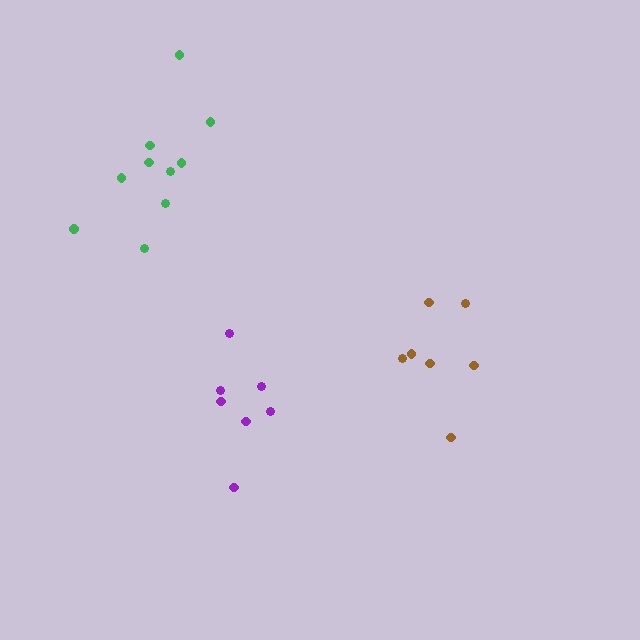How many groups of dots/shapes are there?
There are 3 groups.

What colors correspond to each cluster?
The clusters are colored: green, purple, brown.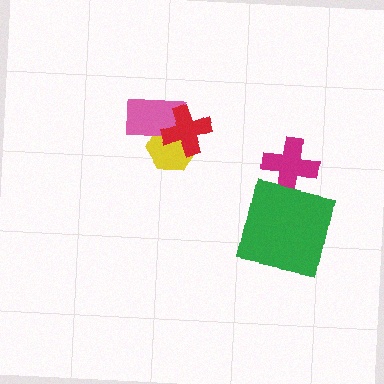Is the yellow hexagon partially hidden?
Yes, it is partially covered by another shape.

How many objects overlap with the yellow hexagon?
2 objects overlap with the yellow hexagon.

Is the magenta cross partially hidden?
No, no other shape covers it.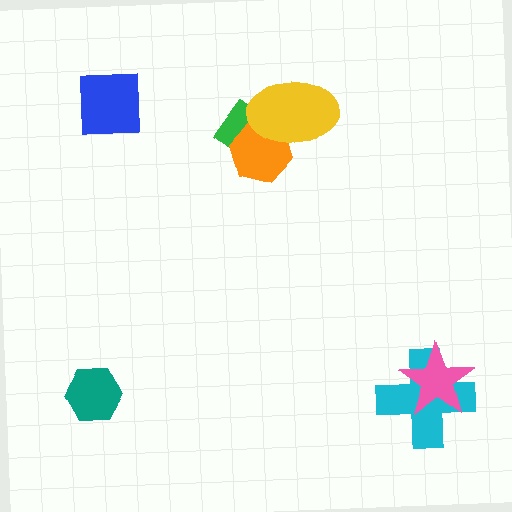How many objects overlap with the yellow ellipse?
2 objects overlap with the yellow ellipse.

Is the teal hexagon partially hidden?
No, no other shape covers it.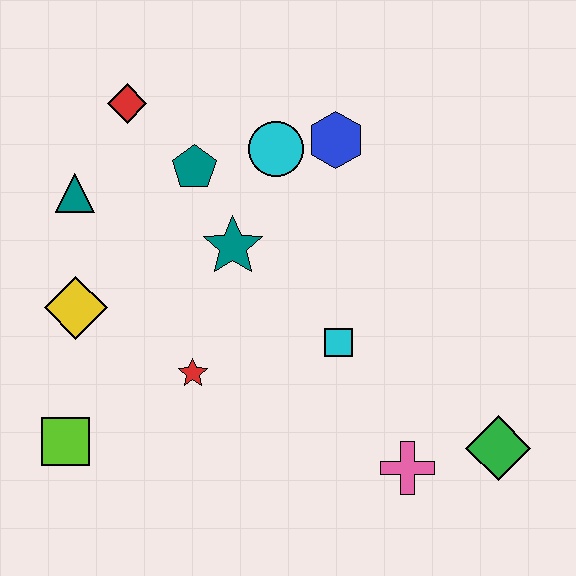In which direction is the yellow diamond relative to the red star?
The yellow diamond is to the left of the red star.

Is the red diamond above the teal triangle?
Yes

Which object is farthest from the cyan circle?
The green diamond is farthest from the cyan circle.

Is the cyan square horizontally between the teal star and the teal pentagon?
No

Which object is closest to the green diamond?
The pink cross is closest to the green diamond.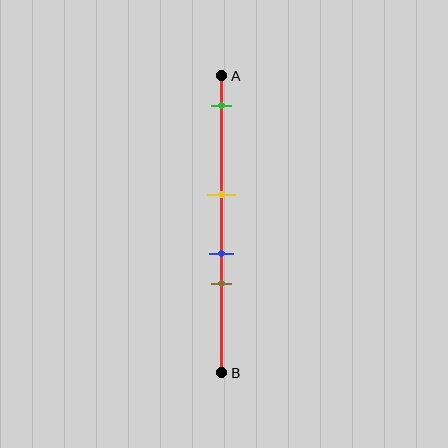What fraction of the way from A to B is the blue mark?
The blue mark is approximately 60% (0.6) of the way from A to B.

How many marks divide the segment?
There are 4 marks dividing the segment.